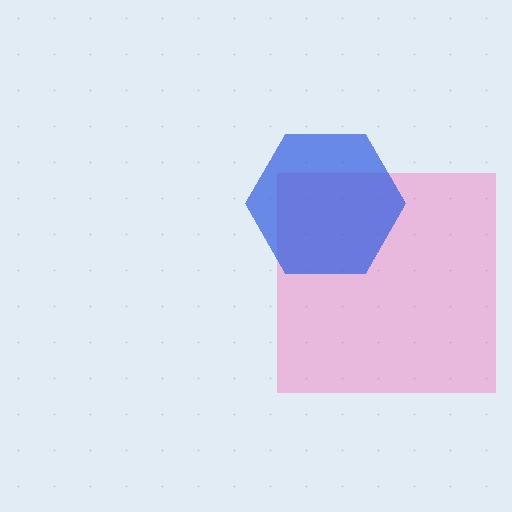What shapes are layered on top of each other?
The layered shapes are: a pink square, a blue hexagon.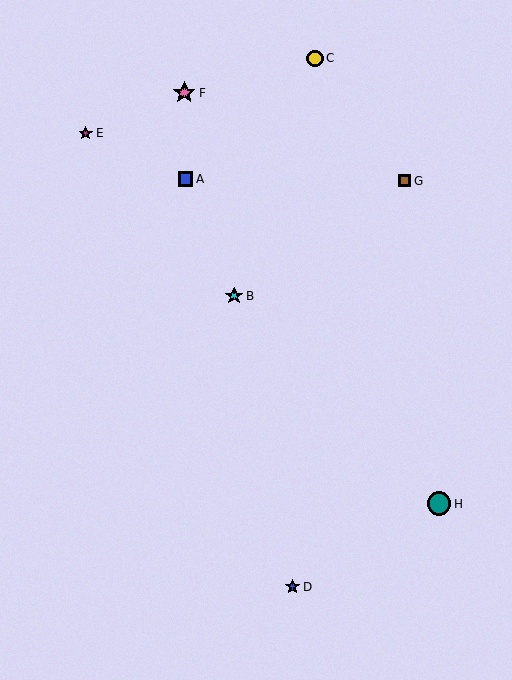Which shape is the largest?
The teal circle (labeled H) is the largest.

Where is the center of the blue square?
The center of the blue square is at (186, 179).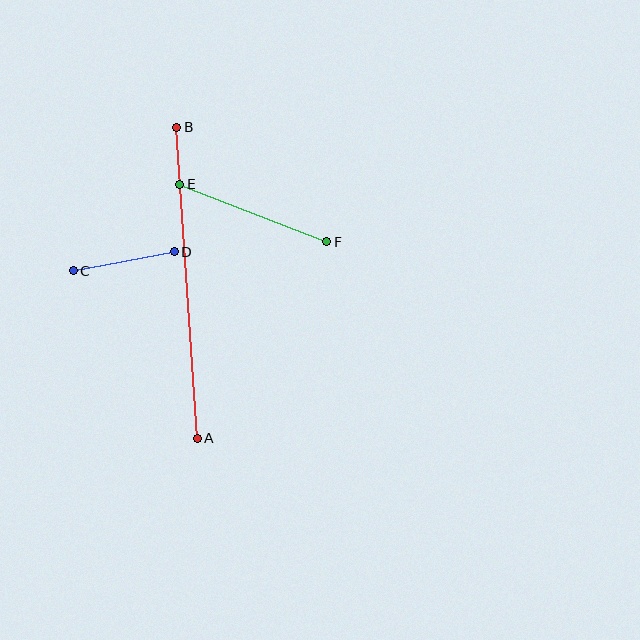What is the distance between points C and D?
The distance is approximately 103 pixels.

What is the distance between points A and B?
The distance is approximately 312 pixels.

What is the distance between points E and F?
The distance is approximately 158 pixels.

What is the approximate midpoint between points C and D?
The midpoint is at approximately (124, 261) pixels.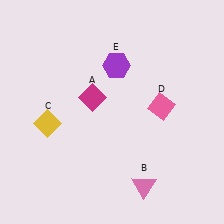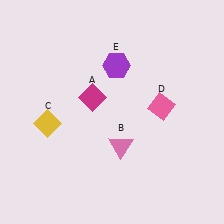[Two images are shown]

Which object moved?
The pink triangle (B) moved up.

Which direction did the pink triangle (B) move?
The pink triangle (B) moved up.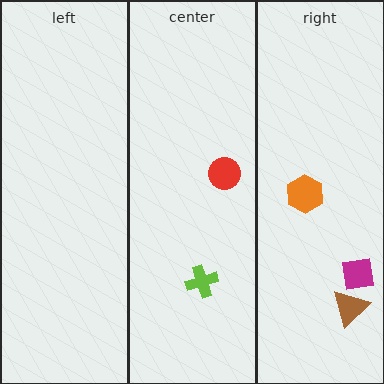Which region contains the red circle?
The center region.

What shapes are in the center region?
The lime cross, the red circle.